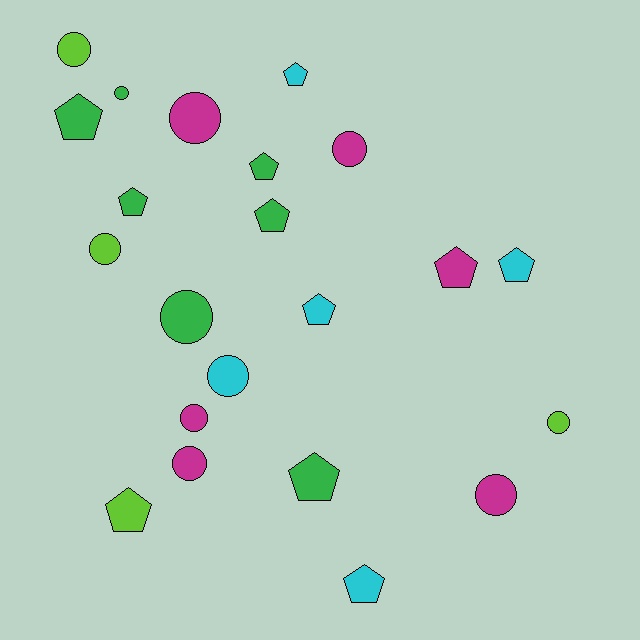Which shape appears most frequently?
Circle, with 11 objects.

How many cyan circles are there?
There is 1 cyan circle.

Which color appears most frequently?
Green, with 7 objects.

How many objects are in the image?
There are 22 objects.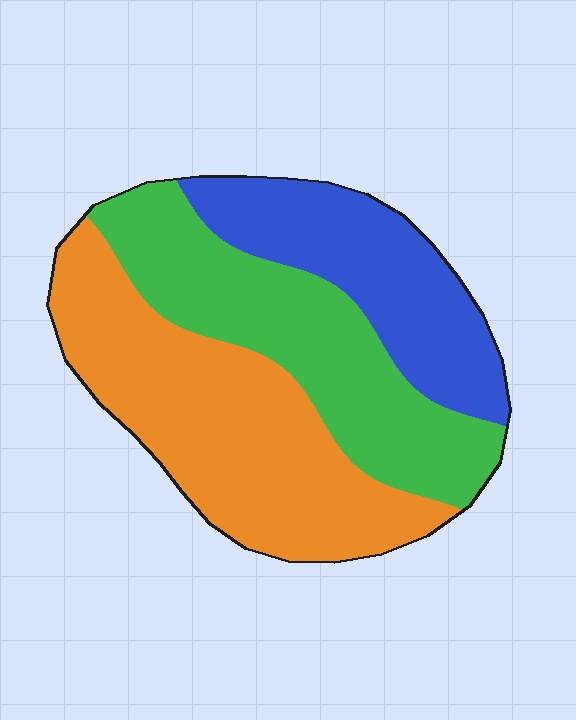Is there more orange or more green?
Orange.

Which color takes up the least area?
Blue, at roughly 25%.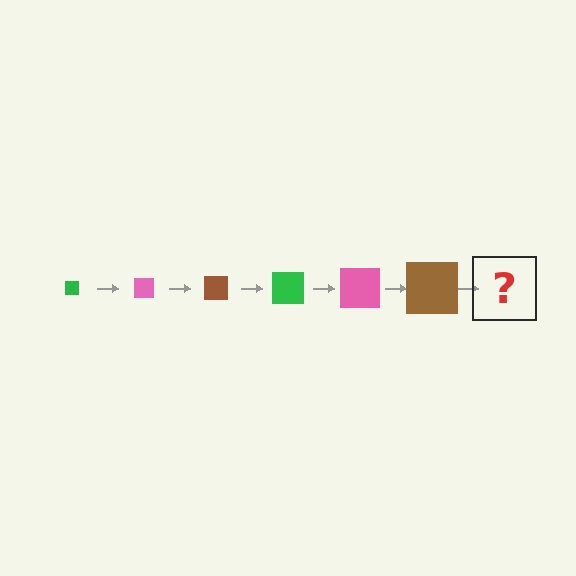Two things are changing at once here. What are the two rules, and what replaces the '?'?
The two rules are that the square grows larger each step and the color cycles through green, pink, and brown. The '?' should be a green square, larger than the previous one.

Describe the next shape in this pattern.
It should be a green square, larger than the previous one.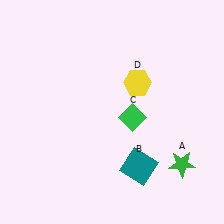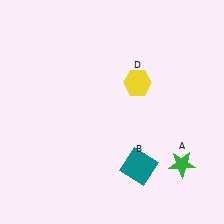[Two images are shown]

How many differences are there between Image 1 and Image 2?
There is 1 difference between the two images.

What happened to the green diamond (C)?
The green diamond (C) was removed in Image 2. It was in the bottom-right area of Image 1.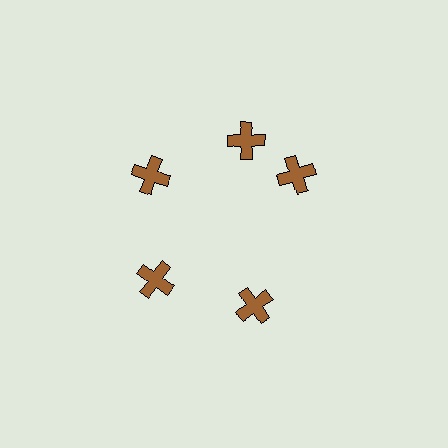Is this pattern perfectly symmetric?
No. The 5 brown crosses are arranged in a ring, but one element near the 3 o'clock position is rotated out of alignment along the ring, breaking the 5-fold rotational symmetry.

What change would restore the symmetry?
The symmetry would be restored by rotating it back into even spacing with its neighbors so that all 5 crosses sit at equal angles and equal distance from the center.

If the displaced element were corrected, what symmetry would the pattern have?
It would have 5-fold rotational symmetry — the pattern would map onto itself every 72 degrees.